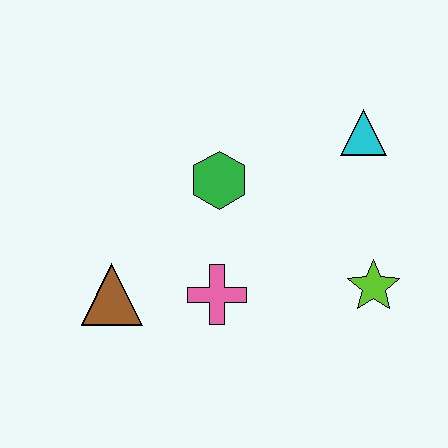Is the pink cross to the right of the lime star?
No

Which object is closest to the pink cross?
The brown triangle is closest to the pink cross.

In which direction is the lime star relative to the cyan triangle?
The lime star is below the cyan triangle.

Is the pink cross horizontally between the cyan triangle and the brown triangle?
Yes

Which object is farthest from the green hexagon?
The lime star is farthest from the green hexagon.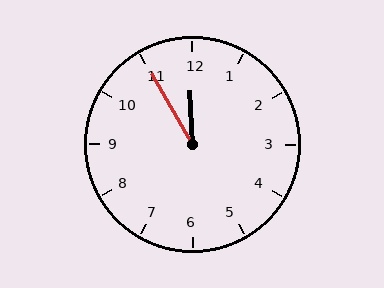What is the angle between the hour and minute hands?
Approximately 28 degrees.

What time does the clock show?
11:55.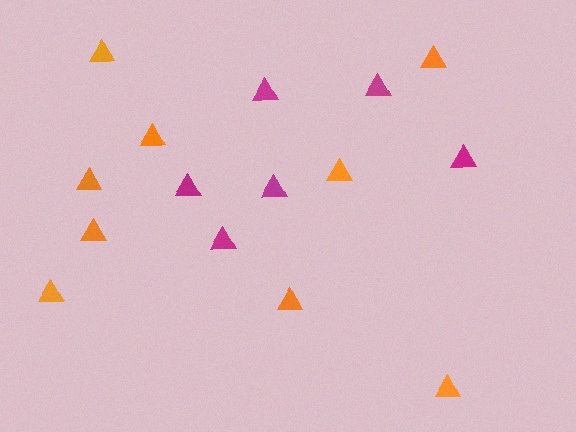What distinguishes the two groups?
There are 2 groups: one group of magenta triangles (6) and one group of orange triangles (9).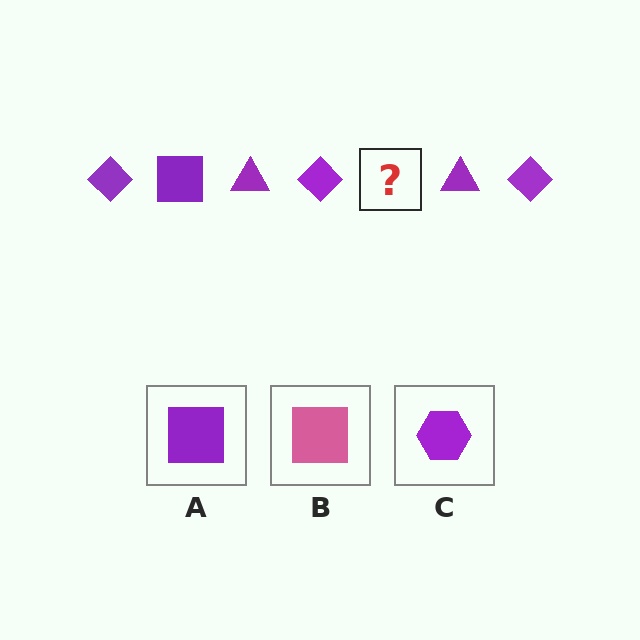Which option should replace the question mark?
Option A.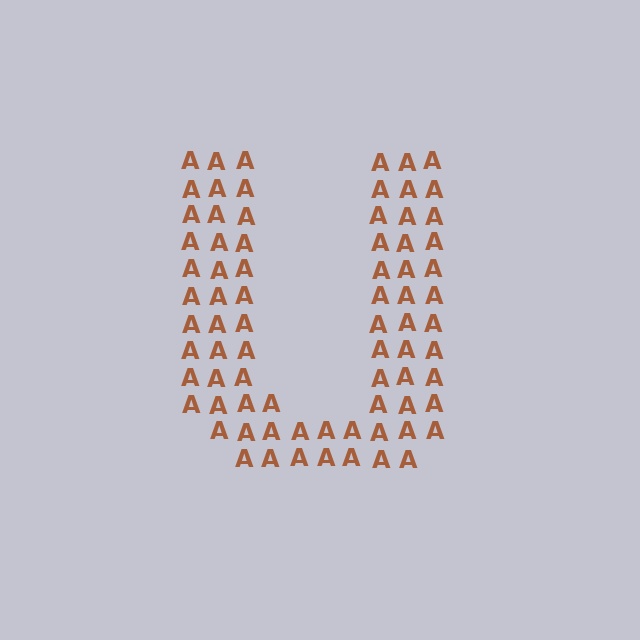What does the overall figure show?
The overall figure shows the letter U.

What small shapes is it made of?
It is made of small letter A's.